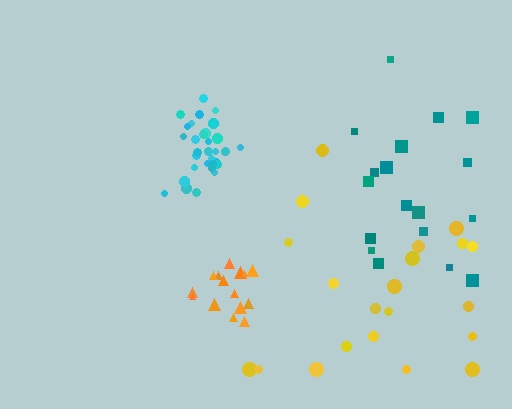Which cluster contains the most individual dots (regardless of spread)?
Cyan (33).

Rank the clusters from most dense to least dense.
cyan, orange, yellow, teal.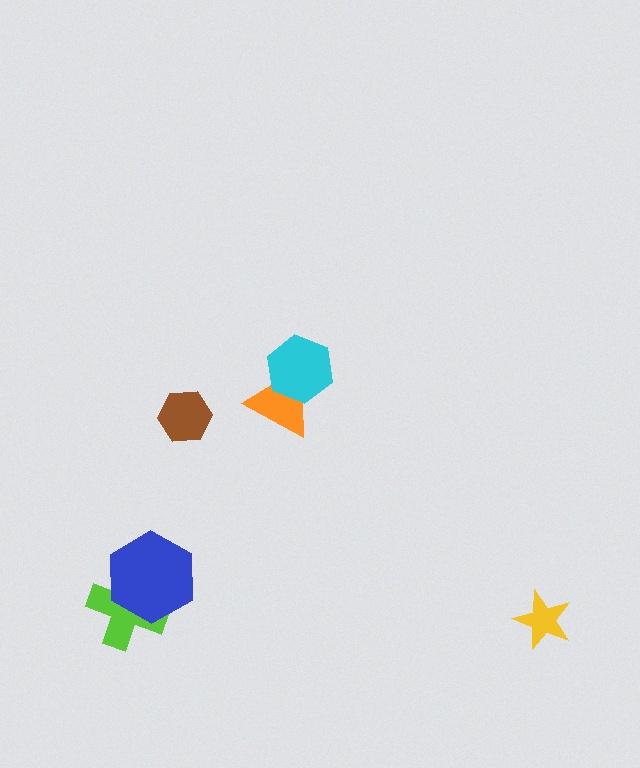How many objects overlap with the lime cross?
1 object overlaps with the lime cross.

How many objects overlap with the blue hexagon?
1 object overlaps with the blue hexagon.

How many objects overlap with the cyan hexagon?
1 object overlaps with the cyan hexagon.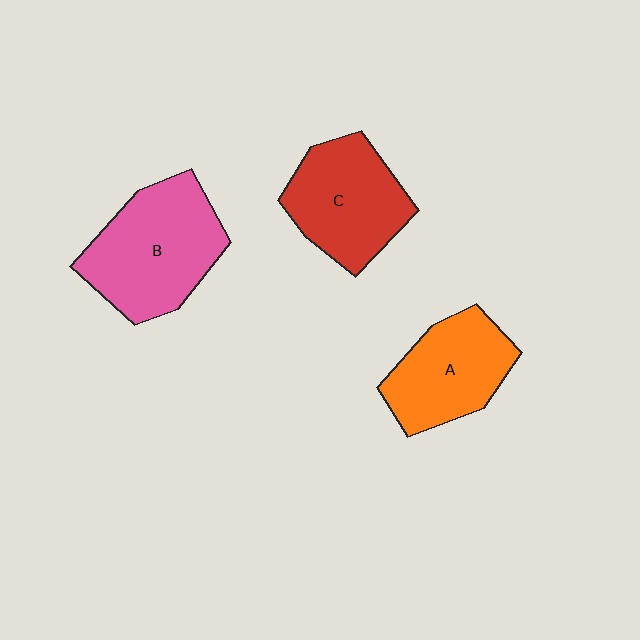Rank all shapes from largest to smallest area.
From largest to smallest: B (pink), C (red), A (orange).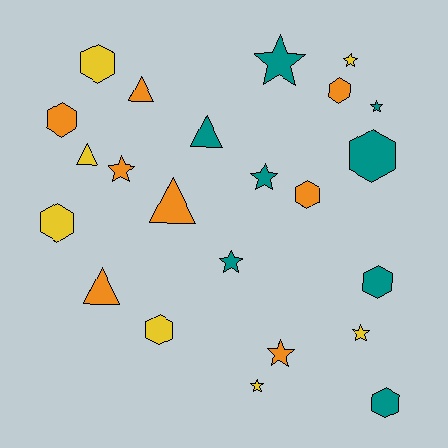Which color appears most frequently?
Orange, with 8 objects.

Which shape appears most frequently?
Star, with 9 objects.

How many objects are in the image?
There are 23 objects.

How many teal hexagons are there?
There are 3 teal hexagons.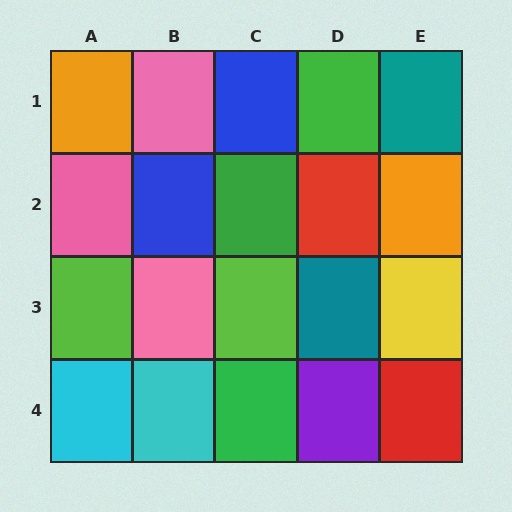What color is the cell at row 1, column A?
Orange.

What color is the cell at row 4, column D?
Purple.